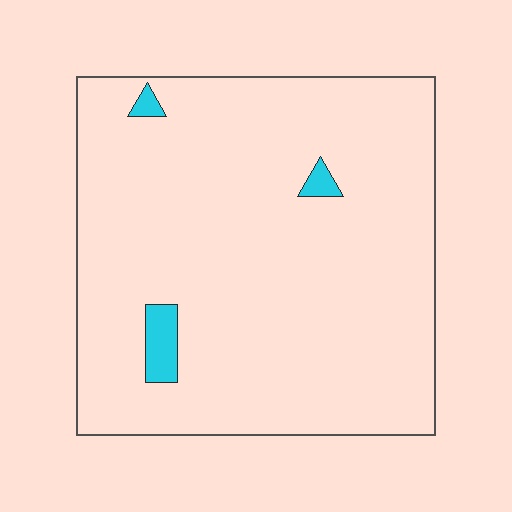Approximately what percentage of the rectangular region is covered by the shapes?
Approximately 5%.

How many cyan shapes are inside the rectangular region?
3.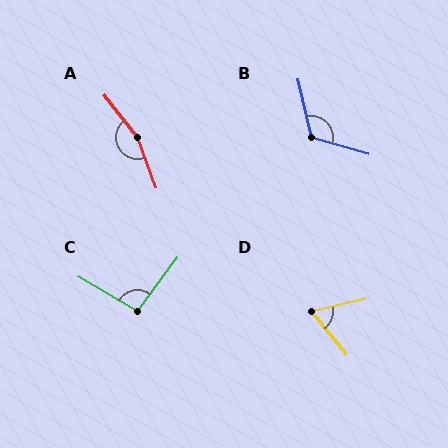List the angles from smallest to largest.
D (64°), C (96°), B (119°), A (162°).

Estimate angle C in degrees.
Approximately 96 degrees.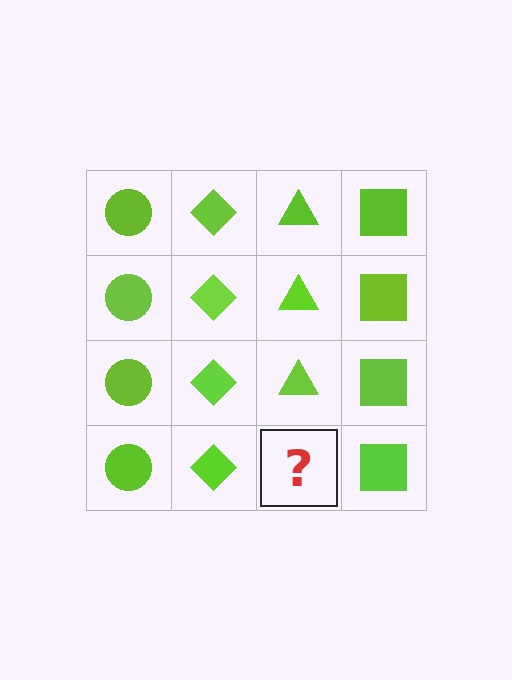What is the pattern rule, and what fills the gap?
The rule is that each column has a consistent shape. The gap should be filled with a lime triangle.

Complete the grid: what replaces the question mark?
The question mark should be replaced with a lime triangle.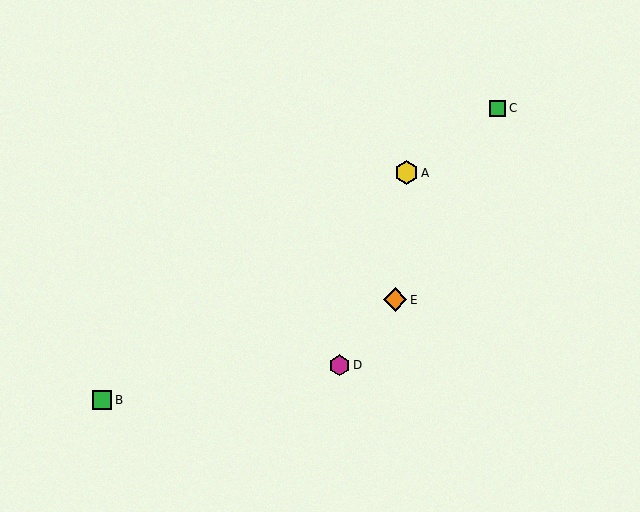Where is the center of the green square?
The center of the green square is at (498, 108).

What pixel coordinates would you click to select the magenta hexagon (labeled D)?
Click at (339, 365) to select the magenta hexagon D.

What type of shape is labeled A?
Shape A is a yellow hexagon.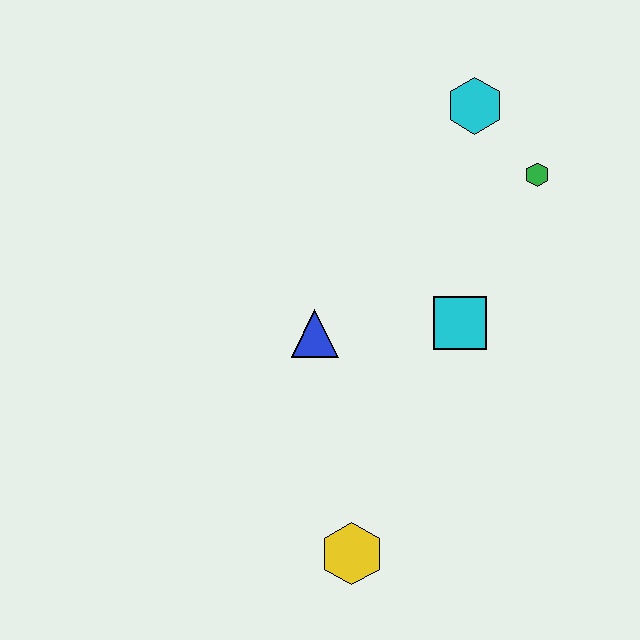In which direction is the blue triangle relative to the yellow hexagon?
The blue triangle is above the yellow hexagon.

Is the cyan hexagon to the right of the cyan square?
Yes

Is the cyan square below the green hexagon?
Yes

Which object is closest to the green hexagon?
The cyan hexagon is closest to the green hexagon.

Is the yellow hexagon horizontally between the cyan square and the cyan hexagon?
No